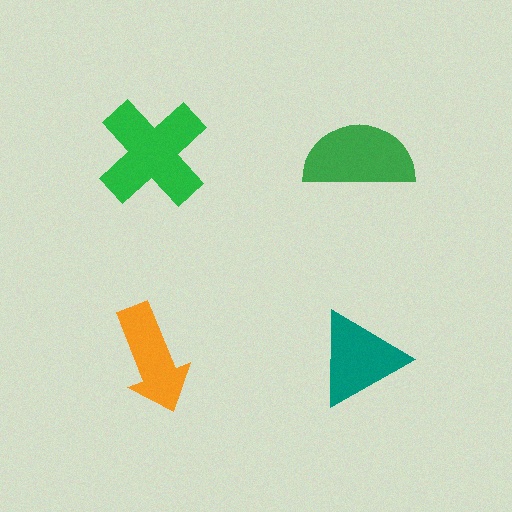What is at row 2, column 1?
An orange arrow.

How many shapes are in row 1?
2 shapes.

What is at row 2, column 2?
A teal triangle.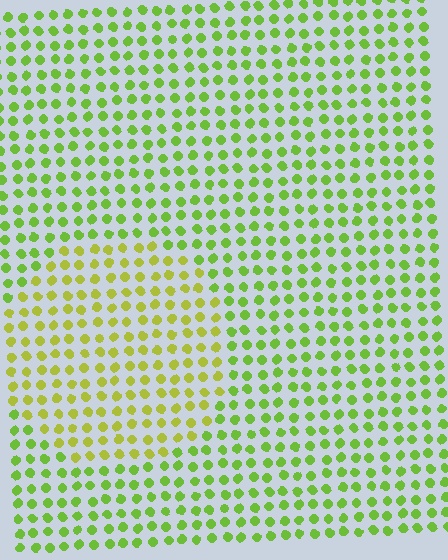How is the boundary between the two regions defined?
The boundary is defined purely by a slight shift in hue (about 29 degrees). Spacing, size, and orientation are identical on both sides.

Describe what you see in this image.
The image is filled with small lime elements in a uniform arrangement. A circle-shaped region is visible where the elements are tinted to a slightly different hue, forming a subtle color boundary.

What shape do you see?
I see a circle.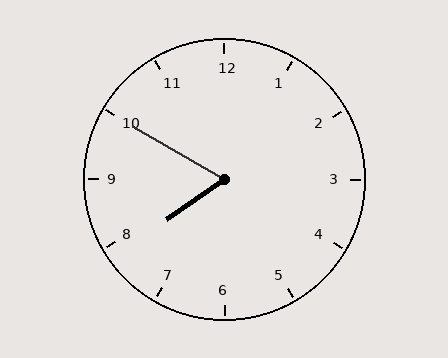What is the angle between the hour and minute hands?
Approximately 65 degrees.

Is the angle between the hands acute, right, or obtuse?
It is acute.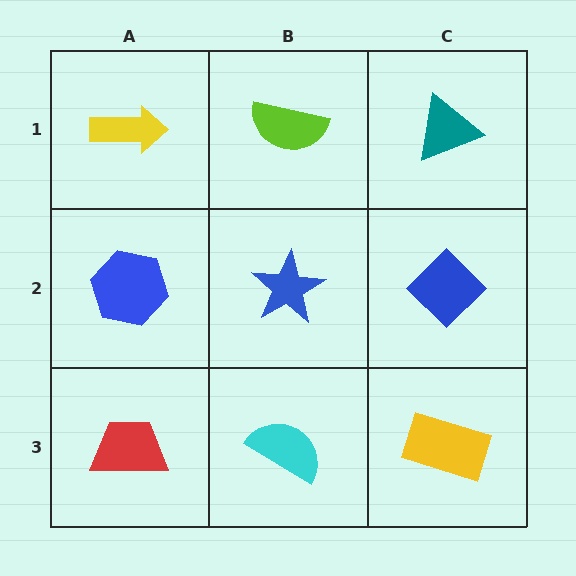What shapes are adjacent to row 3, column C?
A blue diamond (row 2, column C), a cyan semicircle (row 3, column B).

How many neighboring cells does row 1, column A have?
2.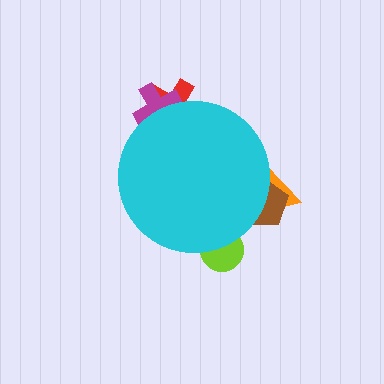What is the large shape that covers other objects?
A cyan circle.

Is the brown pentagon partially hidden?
Yes, the brown pentagon is partially hidden behind the cyan circle.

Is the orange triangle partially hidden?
Yes, the orange triangle is partially hidden behind the cyan circle.